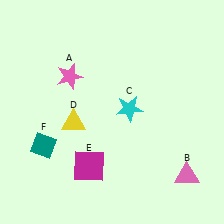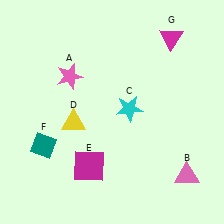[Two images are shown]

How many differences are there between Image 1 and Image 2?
There is 1 difference between the two images.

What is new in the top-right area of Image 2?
A magenta triangle (G) was added in the top-right area of Image 2.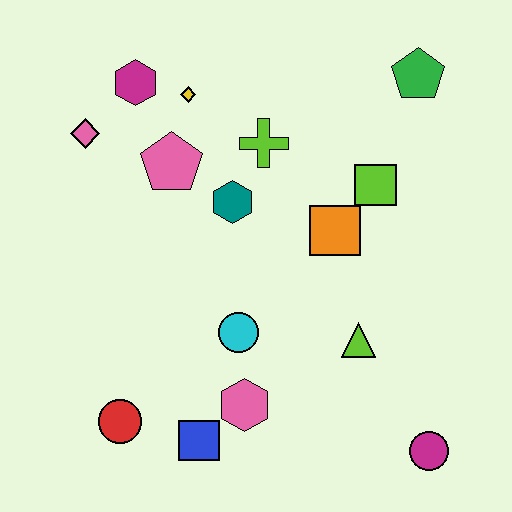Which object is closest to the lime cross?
The teal hexagon is closest to the lime cross.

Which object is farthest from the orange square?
The red circle is farthest from the orange square.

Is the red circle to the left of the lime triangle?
Yes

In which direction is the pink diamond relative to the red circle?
The pink diamond is above the red circle.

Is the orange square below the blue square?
No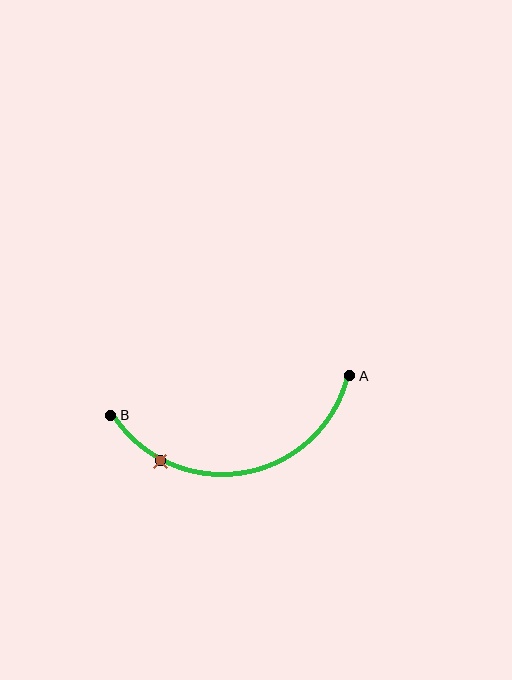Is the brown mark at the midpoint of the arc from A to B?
No. The brown mark lies on the arc but is closer to endpoint B. The arc midpoint would be at the point on the curve equidistant along the arc from both A and B.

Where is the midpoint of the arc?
The arc midpoint is the point on the curve farthest from the straight line joining A and B. It sits below that line.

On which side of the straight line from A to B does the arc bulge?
The arc bulges below the straight line connecting A and B.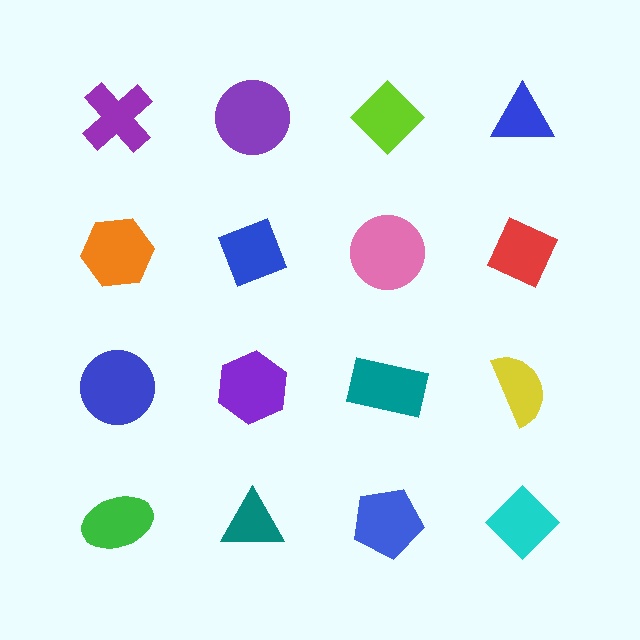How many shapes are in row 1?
4 shapes.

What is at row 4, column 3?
A blue pentagon.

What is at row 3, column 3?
A teal rectangle.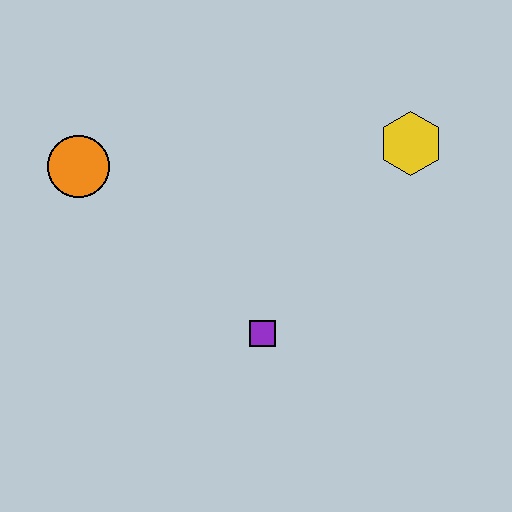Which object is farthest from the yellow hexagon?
The orange circle is farthest from the yellow hexagon.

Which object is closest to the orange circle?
The purple square is closest to the orange circle.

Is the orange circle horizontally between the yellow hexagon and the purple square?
No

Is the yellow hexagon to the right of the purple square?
Yes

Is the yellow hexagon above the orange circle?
Yes